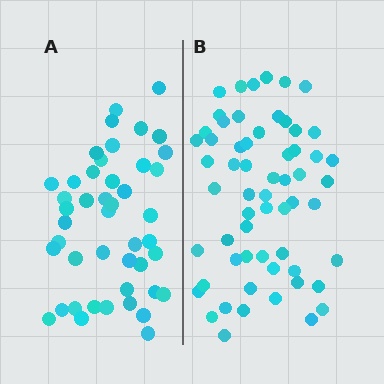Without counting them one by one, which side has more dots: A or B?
Region B (the right region) has more dots.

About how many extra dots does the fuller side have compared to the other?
Region B has approximately 15 more dots than region A.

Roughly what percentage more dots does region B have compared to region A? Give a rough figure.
About 35% more.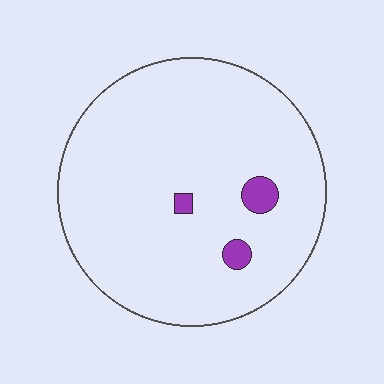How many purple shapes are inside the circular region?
3.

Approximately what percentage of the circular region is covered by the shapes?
Approximately 5%.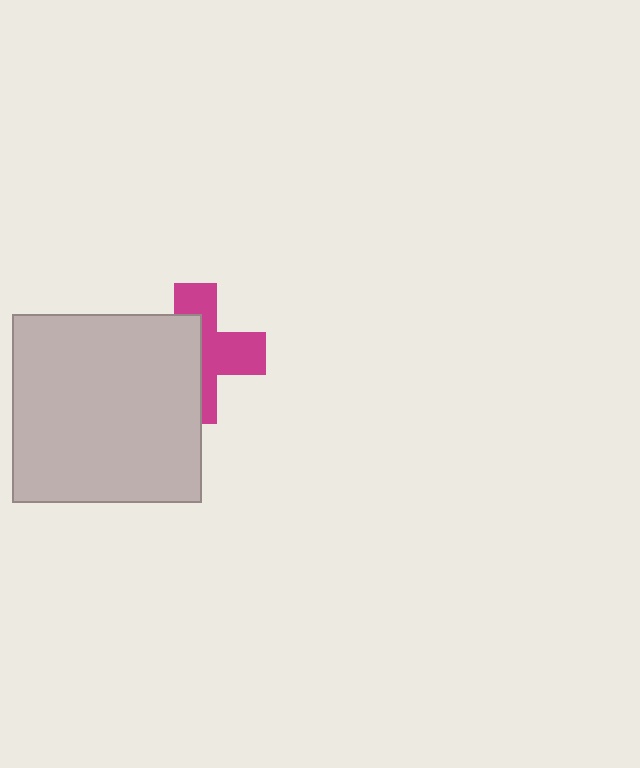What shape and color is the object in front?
The object in front is a light gray square.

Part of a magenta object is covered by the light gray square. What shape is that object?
It is a cross.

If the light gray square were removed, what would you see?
You would see the complete magenta cross.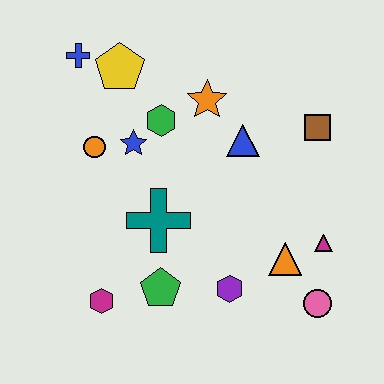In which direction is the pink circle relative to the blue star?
The pink circle is to the right of the blue star.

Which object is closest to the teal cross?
The green pentagon is closest to the teal cross.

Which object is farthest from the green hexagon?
The pink circle is farthest from the green hexagon.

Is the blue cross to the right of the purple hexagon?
No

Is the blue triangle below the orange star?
Yes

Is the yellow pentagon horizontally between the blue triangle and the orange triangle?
No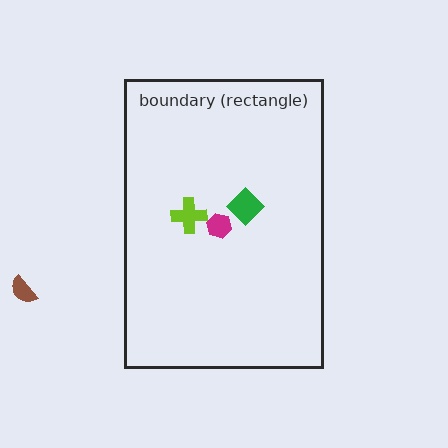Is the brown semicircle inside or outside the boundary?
Outside.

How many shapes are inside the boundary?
3 inside, 1 outside.